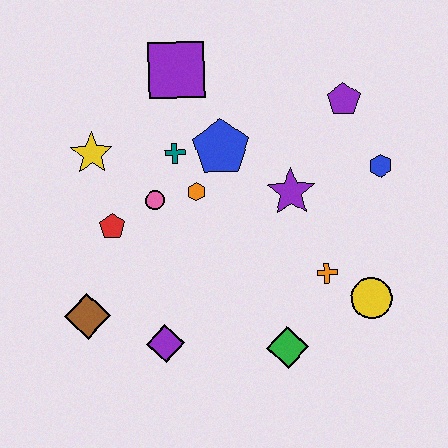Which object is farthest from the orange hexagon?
The yellow circle is farthest from the orange hexagon.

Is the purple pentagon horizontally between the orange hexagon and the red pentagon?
No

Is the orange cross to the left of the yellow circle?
Yes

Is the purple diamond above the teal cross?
No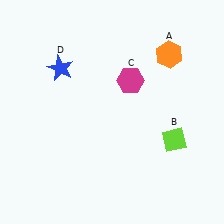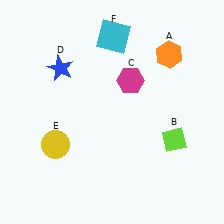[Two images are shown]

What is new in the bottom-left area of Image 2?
A yellow circle (E) was added in the bottom-left area of Image 2.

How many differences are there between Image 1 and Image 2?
There are 2 differences between the two images.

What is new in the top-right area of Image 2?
A cyan square (F) was added in the top-right area of Image 2.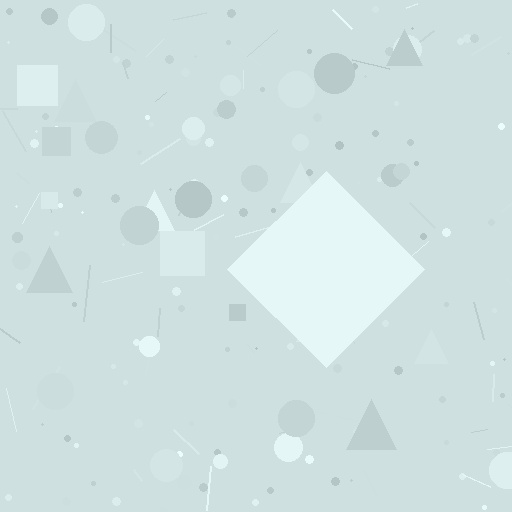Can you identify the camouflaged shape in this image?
The camouflaged shape is a diamond.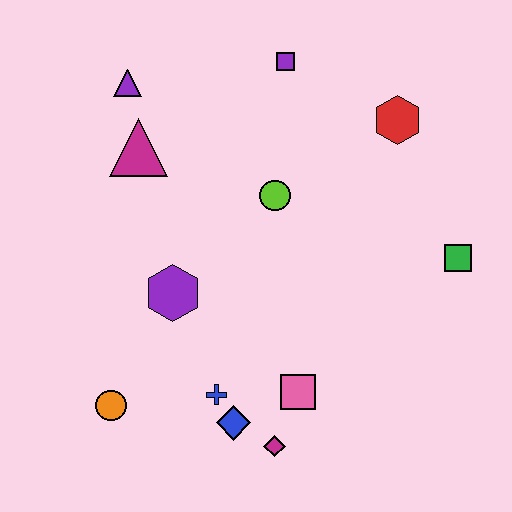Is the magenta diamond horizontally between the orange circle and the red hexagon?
Yes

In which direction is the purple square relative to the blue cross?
The purple square is above the blue cross.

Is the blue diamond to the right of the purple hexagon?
Yes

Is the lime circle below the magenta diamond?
No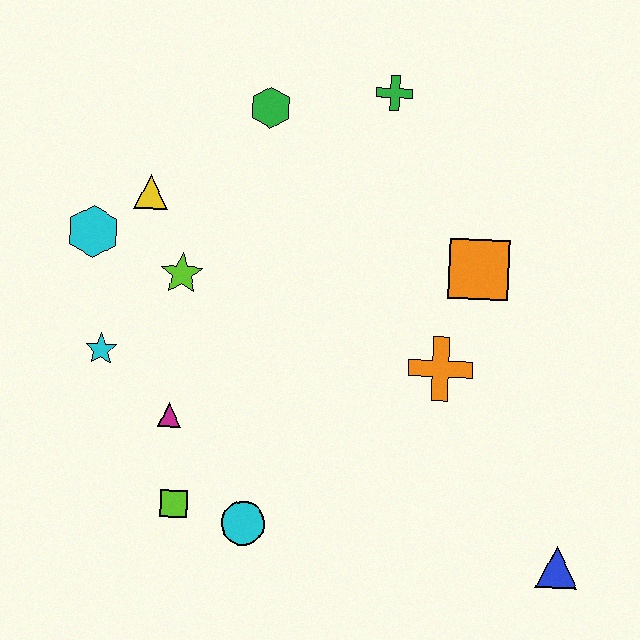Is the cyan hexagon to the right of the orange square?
No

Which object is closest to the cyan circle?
The lime square is closest to the cyan circle.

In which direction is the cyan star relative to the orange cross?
The cyan star is to the left of the orange cross.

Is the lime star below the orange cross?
No